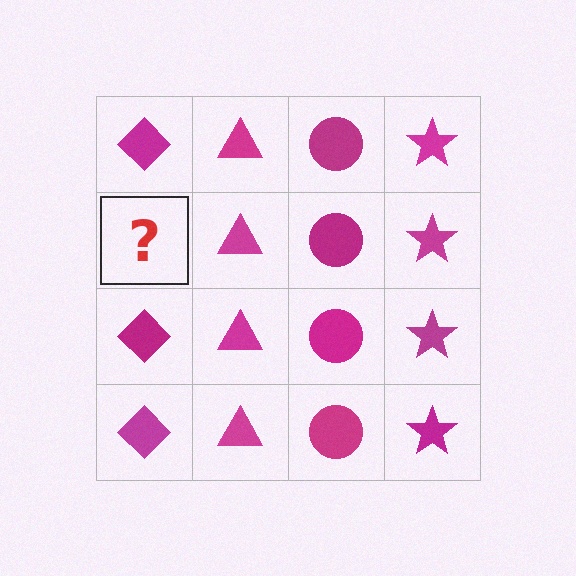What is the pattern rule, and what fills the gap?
The rule is that each column has a consistent shape. The gap should be filled with a magenta diamond.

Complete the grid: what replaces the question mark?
The question mark should be replaced with a magenta diamond.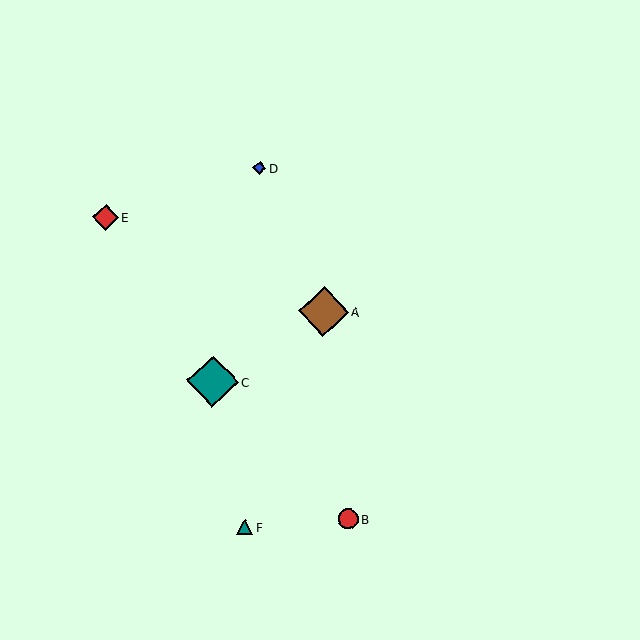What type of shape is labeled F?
Shape F is a teal triangle.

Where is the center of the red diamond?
The center of the red diamond is at (106, 217).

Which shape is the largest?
The teal diamond (labeled C) is the largest.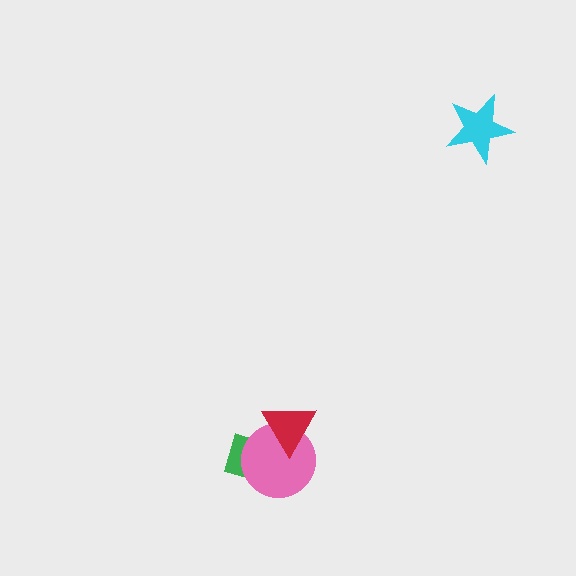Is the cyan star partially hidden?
No, no other shape covers it.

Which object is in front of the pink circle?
The red triangle is in front of the pink circle.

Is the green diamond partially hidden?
Yes, it is partially covered by another shape.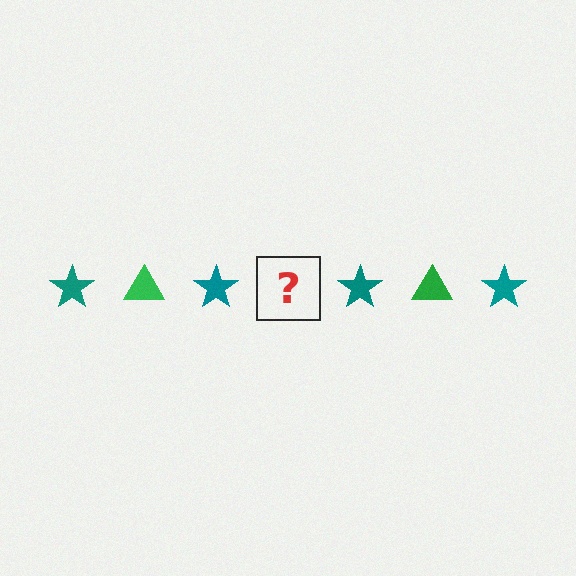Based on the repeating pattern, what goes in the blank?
The blank should be a green triangle.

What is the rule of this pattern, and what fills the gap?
The rule is that the pattern alternates between teal star and green triangle. The gap should be filled with a green triangle.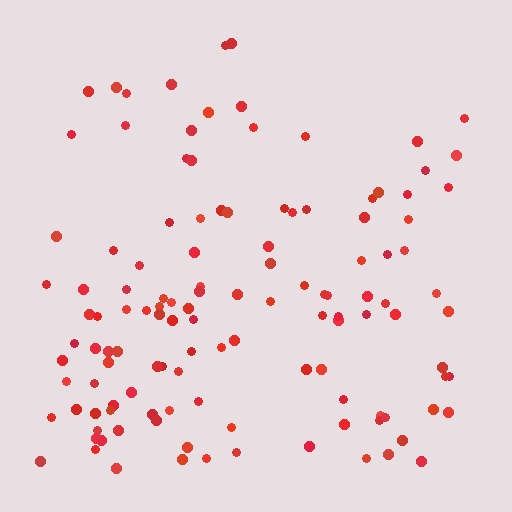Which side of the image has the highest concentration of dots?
The bottom.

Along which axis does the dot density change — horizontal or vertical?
Vertical.